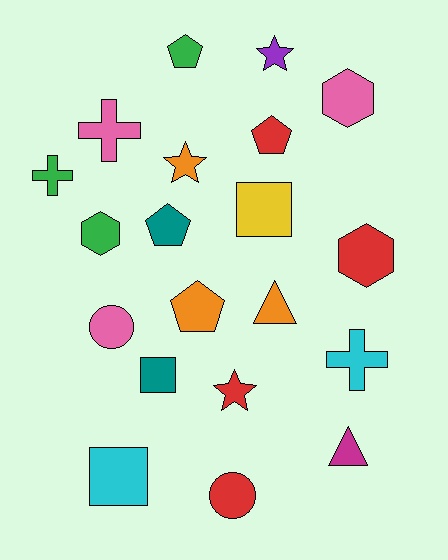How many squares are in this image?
There are 3 squares.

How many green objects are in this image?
There are 3 green objects.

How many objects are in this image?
There are 20 objects.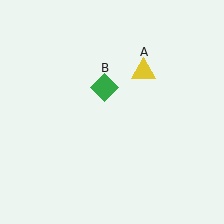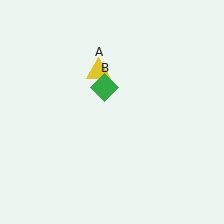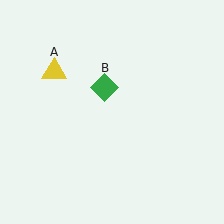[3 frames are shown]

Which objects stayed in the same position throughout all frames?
Green diamond (object B) remained stationary.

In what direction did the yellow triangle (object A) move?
The yellow triangle (object A) moved left.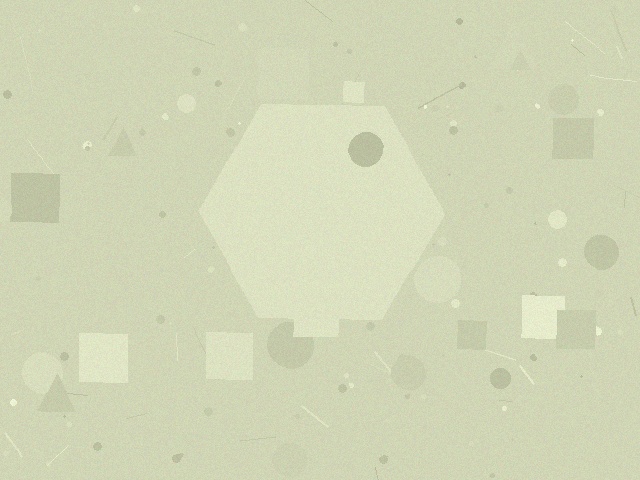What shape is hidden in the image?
A hexagon is hidden in the image.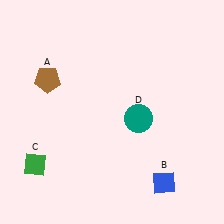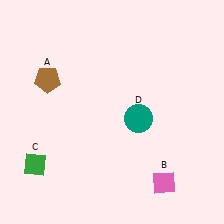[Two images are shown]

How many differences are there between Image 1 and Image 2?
There is 1 difference between the two images.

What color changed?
The diamond (B) changed from blue in Image 1 to pink in Image 2.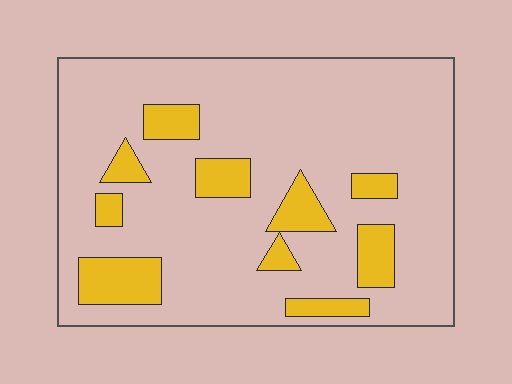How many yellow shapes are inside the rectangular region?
10.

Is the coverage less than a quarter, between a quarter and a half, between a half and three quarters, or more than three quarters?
Less than a quarter.